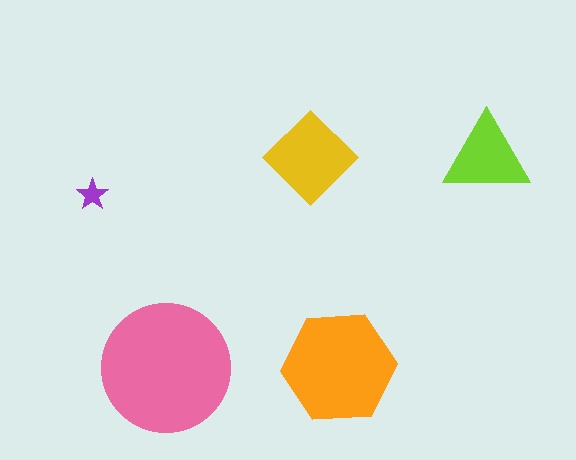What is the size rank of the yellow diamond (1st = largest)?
3rd.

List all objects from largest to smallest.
The pink circle, the orange hexagon, the yellow diamond, the lime triangle, the purple star.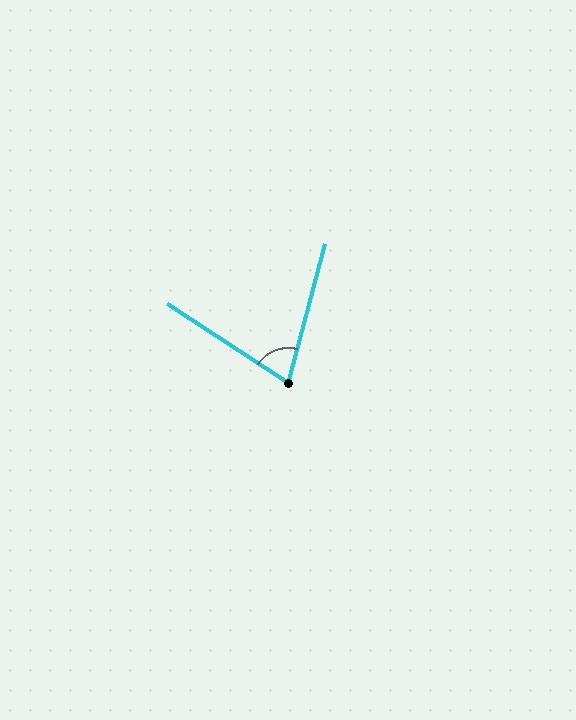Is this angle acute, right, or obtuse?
It is acute.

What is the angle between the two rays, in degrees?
Approximately 71 degrees.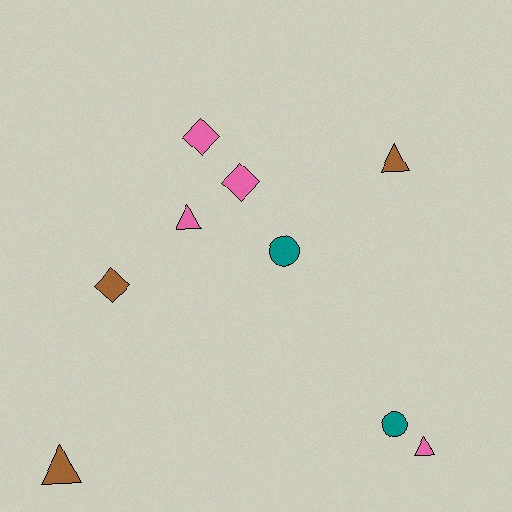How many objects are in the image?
There are 9 objects.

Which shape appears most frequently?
Triangle, with 4 objects.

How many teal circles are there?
There are 2 teal circles.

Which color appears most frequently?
Pink, with 4 objects.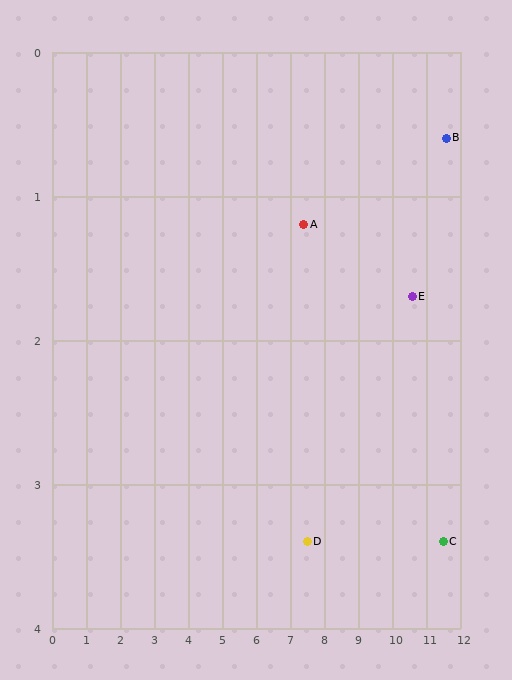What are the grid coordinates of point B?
Point B is at approximately (11.6, 0.6).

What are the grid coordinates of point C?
Point C is at approximately (11.5, 3.4).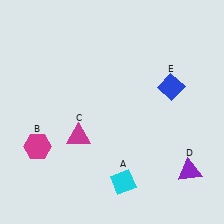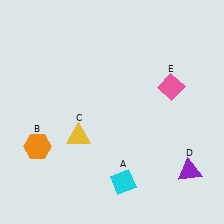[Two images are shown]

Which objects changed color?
B changed from magenta to orange. C changed from magenta to yellow. E changed from blue to pink.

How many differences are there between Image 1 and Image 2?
There are 3 differences between the two images.